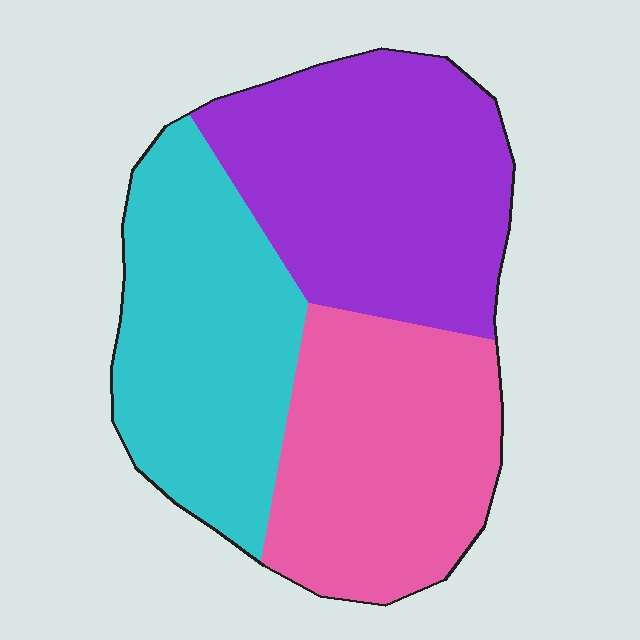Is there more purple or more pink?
Purple.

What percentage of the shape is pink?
Pink covers roughly 30% of the shape.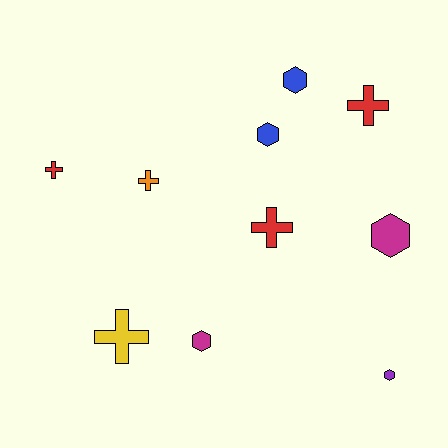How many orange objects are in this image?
There is 1 orange object.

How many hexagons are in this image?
There are 5 hexagons.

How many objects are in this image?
There are 10 objects.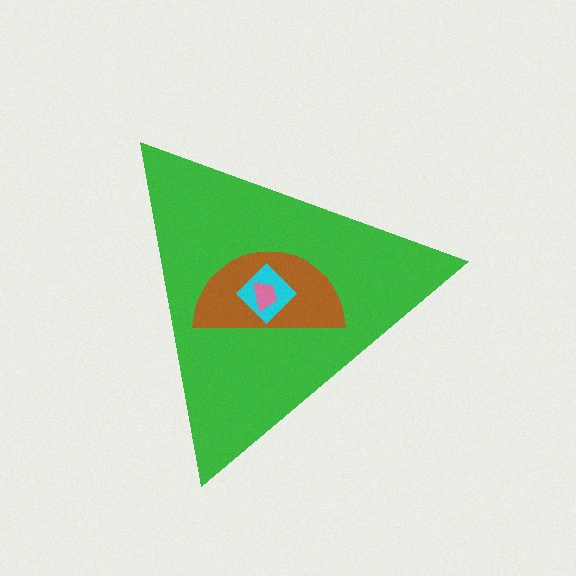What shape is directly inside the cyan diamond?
The pink trapezoid.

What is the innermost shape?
The pink trapezoid.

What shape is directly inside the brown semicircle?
The cyan diamond.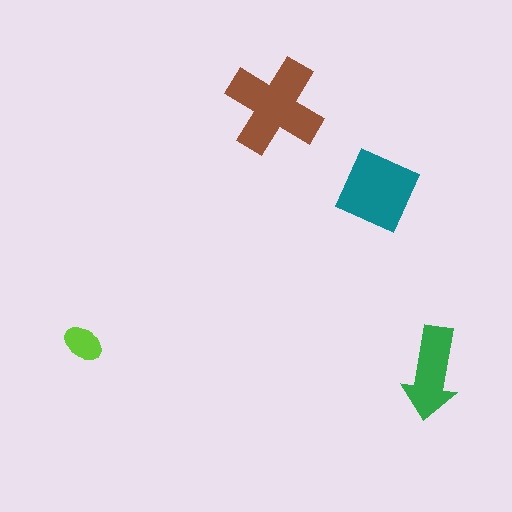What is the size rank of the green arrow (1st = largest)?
3rd.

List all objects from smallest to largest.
The lime ellipse, the green arrow, the teal diamond, the brown cross.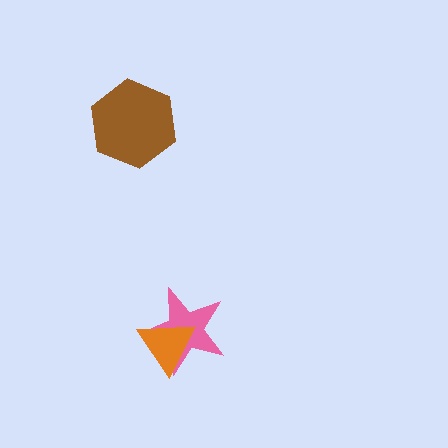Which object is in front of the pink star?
The orange triangle is in front of the pink star.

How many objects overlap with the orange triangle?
1 object overlaps with the orange triangle.